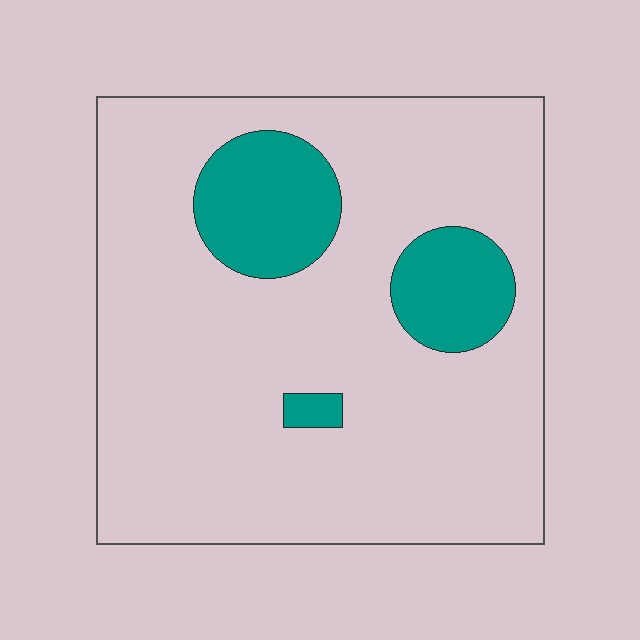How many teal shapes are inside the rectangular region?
3.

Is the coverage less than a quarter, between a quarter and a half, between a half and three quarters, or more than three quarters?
Less than a quarter.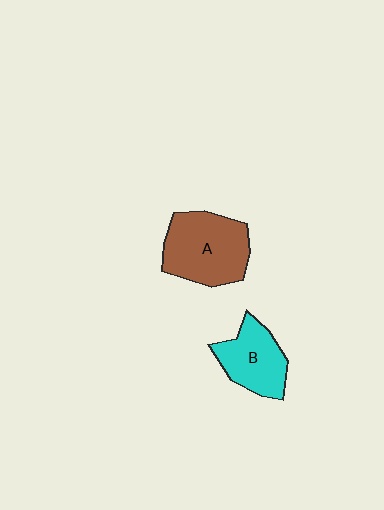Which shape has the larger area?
Shape A (brown).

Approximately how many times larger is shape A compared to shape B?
Approximately 1.4 times.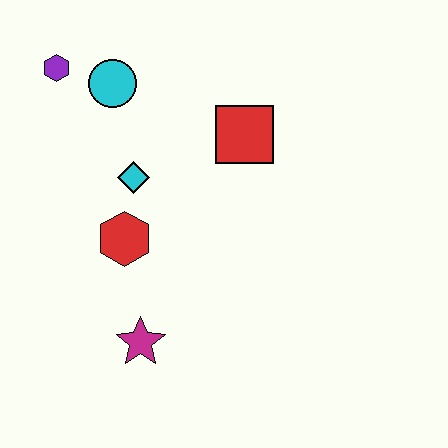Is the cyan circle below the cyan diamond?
No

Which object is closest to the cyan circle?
The purple hexagon is closest to the cyan circle.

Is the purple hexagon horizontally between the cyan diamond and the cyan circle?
No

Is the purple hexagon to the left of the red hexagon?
Yes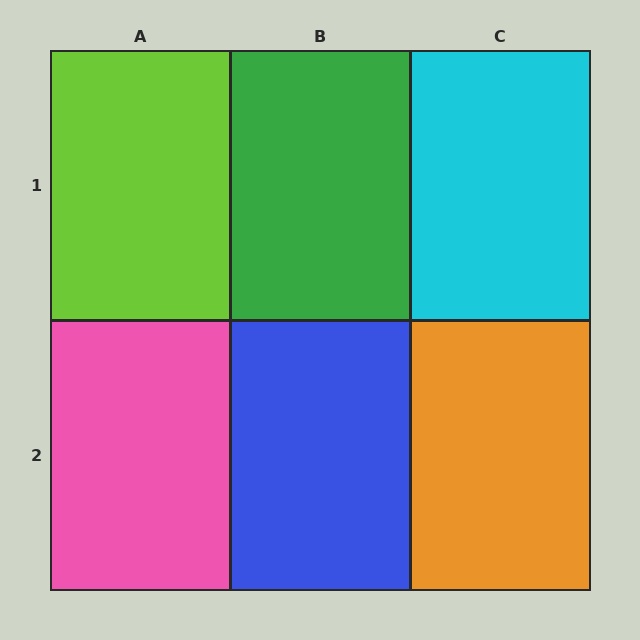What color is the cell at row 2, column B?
Blue.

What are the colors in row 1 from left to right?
Lime, green, cyan.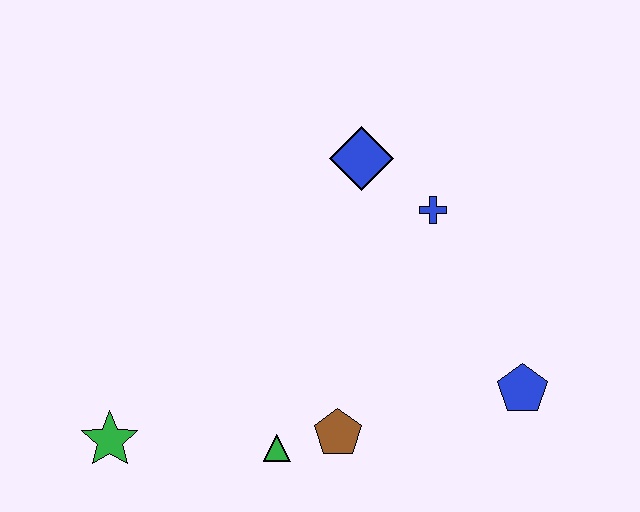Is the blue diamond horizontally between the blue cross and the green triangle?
Yes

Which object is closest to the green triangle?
The brown pentagon is closest to the green triangle.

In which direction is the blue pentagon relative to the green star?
The blue pentagon is to the right of the green star.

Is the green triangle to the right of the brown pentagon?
No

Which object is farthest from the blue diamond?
The green star is farthest from the blue diamond.